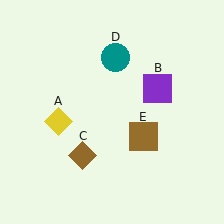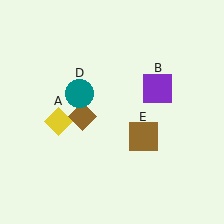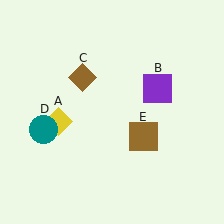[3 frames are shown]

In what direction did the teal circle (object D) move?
The teal circle (object D) moved down and to the left.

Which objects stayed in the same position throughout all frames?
Yellow diamond (object A) and purple square (object B) and brown square (object E) remained stationary.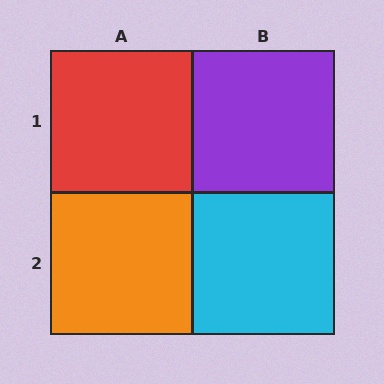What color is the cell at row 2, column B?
Cyan.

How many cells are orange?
1 cell is orange.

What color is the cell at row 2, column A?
Orange.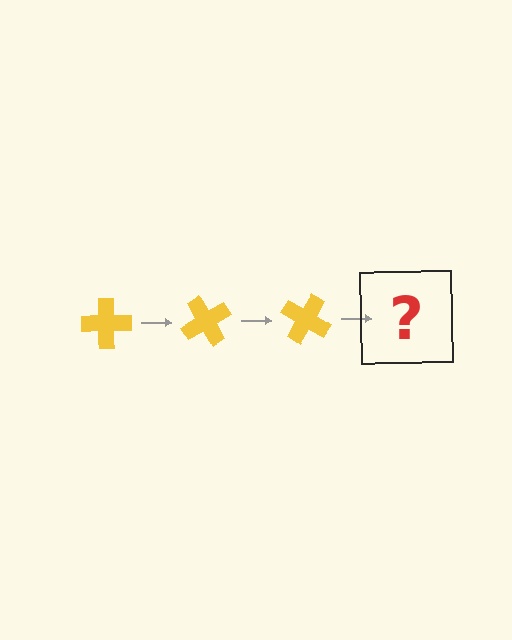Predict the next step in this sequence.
The next step is a yellow cross rotated 180 degrees.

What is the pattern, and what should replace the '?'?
The pattern is that the cross rotates 60 degrees each step. The '?' should be a yellow cross rotated 180 degrees.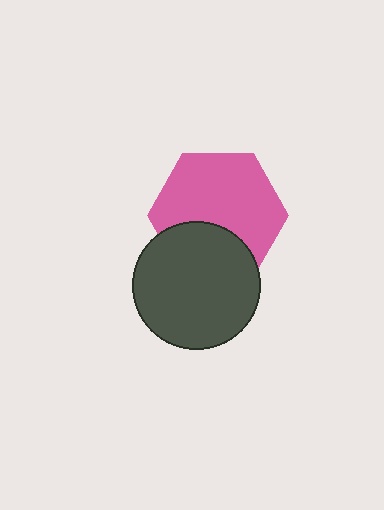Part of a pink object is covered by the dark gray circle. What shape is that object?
It is a hexagon.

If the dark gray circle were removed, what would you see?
You would see the complete pink hexagon.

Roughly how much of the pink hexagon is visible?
Most of it is visible (roughly 68%).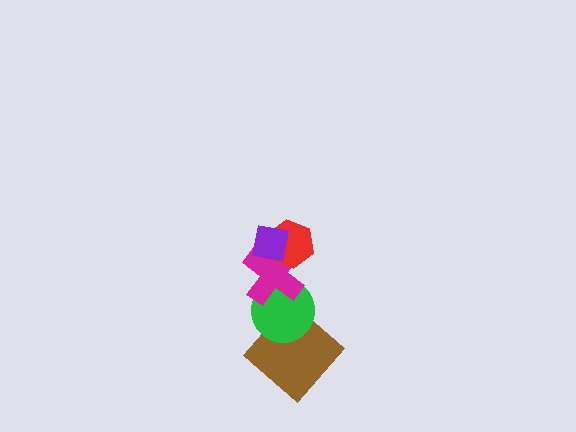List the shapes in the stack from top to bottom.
From top to bottom: the purple square, the red hexagon, the magenta cross, the green circle, the brown diamond.